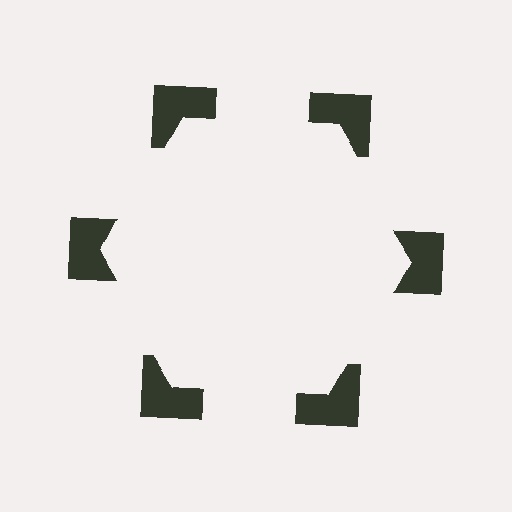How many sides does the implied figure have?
6 sides.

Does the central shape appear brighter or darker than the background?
It typically appears slightly brighter than the background, even though no actual brightness change is drawn.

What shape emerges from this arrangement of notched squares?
An illusory hexagon — its edges are inferred from the aligned wedge cuts in the notched squares, not physically drawn.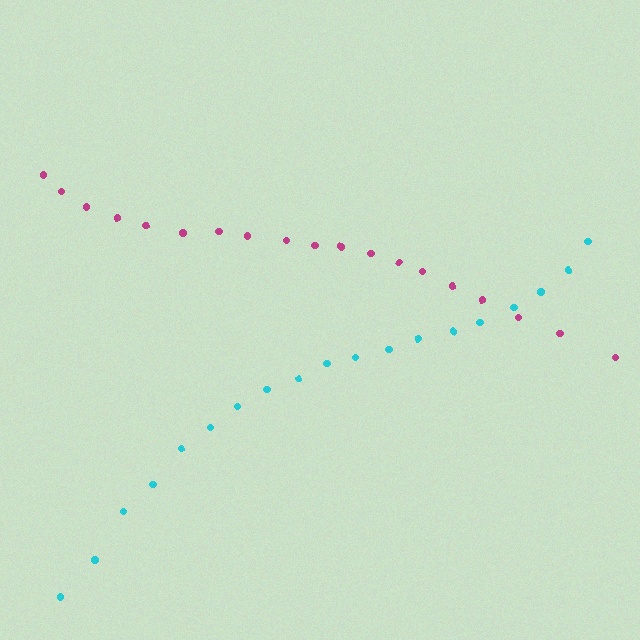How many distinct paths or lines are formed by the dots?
There are 2 distinct paths.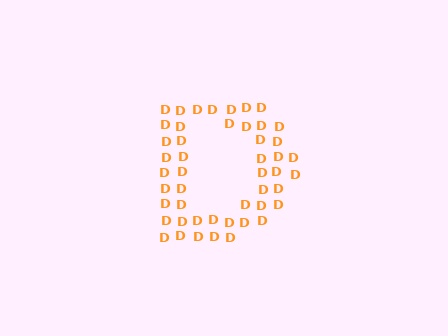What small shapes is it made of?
It is made of small letter D's.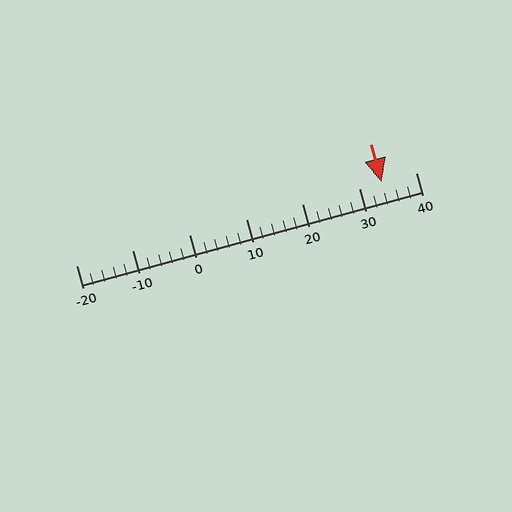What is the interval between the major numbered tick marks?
The major tick marks are spaced 10 units apart.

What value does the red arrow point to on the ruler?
The red arrow points to approximately 34.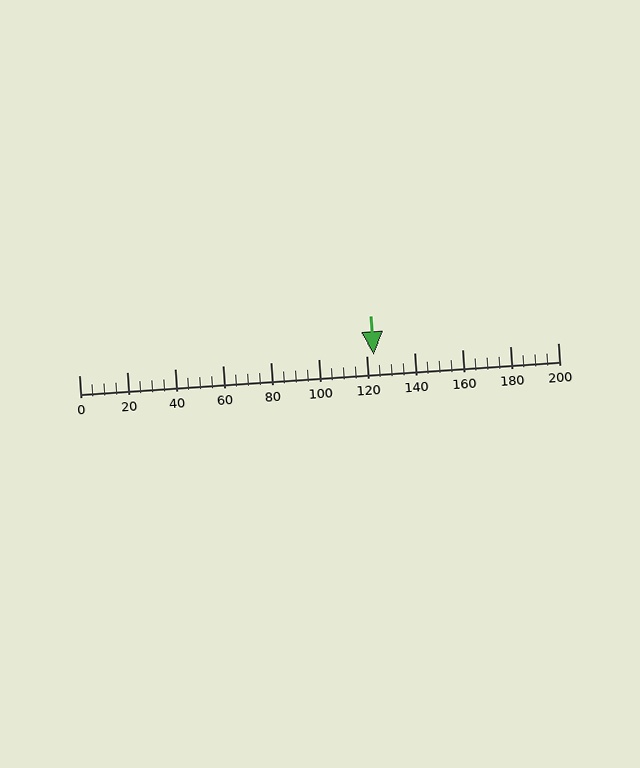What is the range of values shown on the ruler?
The ruler shows values from 0 to 200.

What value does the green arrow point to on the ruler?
The green arrow points to approximately 123.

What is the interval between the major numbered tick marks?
The major tick marks are spaced 20 units apart.